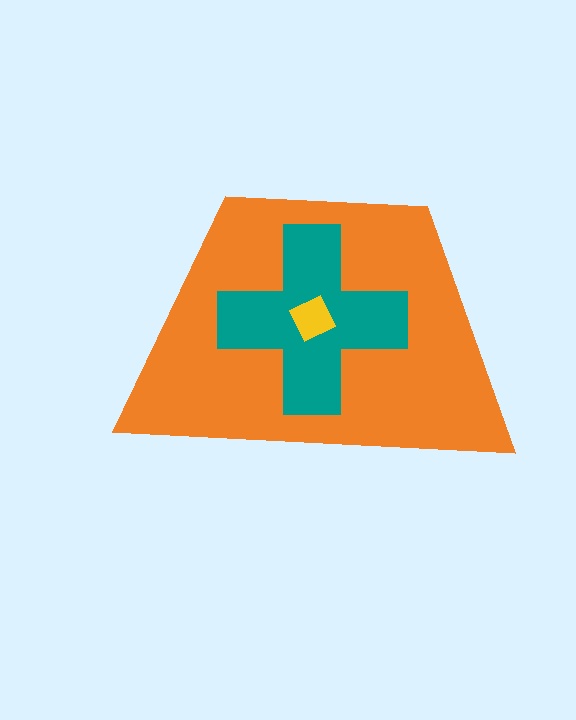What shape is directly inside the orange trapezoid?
The teal cross.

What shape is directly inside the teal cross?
The yellow square.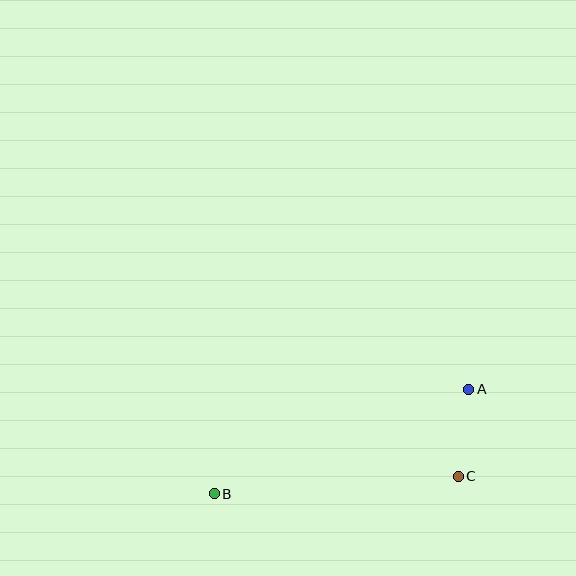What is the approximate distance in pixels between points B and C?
The distance between B and C is approximately 244 pixels.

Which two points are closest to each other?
Points A and C are closest to each other.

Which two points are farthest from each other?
Points A and B are farthest from each other.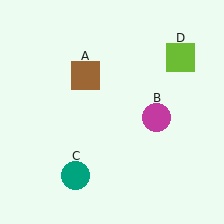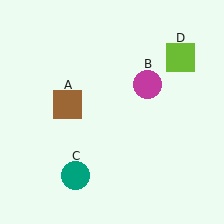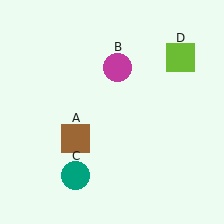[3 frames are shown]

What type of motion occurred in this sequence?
The brown square (object A), magenta circle (object B) rotated counterclockwise around the center of the scene.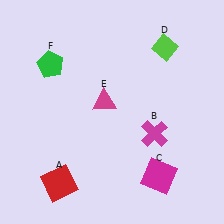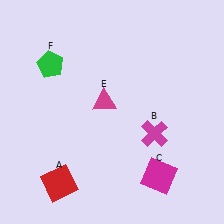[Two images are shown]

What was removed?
The lime diamond (D) was removed in Image 2.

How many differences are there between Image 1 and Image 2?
There is 1 difference between the two images.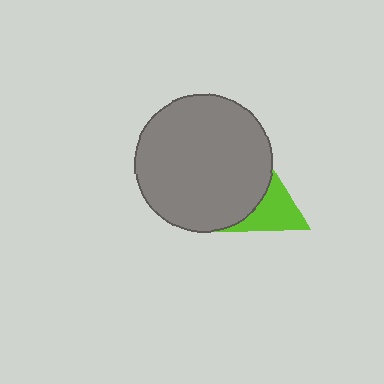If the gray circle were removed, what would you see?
You would see the complete lime triangle.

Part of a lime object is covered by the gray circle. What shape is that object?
It is a triangle.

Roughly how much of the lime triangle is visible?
A small part of it is visible (roughly 40%).